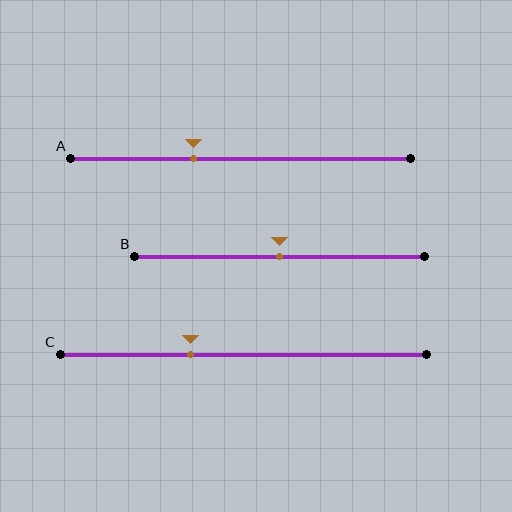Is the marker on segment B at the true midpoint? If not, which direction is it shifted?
Yes, the marker on segment B is at the true midpoint.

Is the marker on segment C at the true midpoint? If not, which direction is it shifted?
No, the marker on segment C is shifted to the left by about 14% of the segment length.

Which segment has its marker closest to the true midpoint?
Segment B has its marker closest to the true midpoint.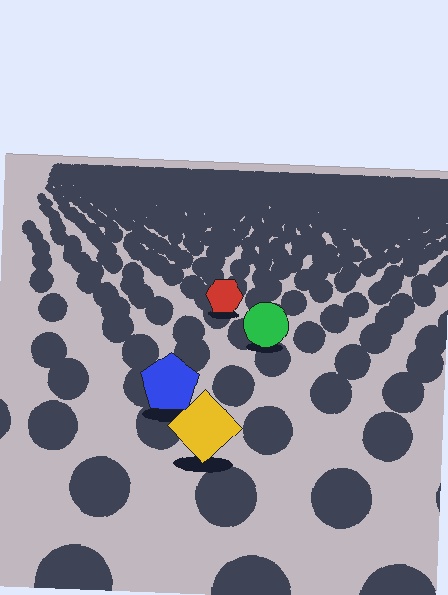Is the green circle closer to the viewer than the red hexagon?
Yes. The green circle is closer — you can tell from the texture gradient: the ground texture is coarser near it.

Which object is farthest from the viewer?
The red hexagon is farthest from the viewer. It appears smaller and the ground texture around it is denser.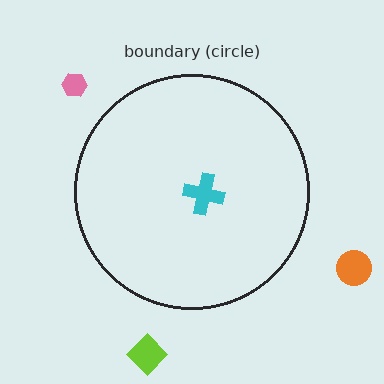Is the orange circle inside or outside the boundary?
Outside.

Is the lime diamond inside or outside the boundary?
Outside.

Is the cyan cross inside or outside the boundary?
Inside.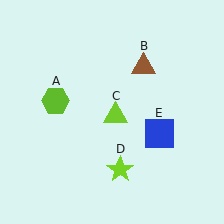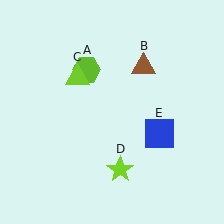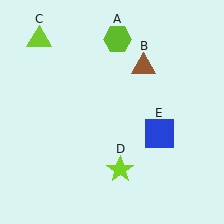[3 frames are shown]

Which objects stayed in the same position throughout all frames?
Brown triangle (object B) and lime star (object D) and blue square (object E) remained stationary.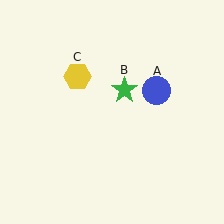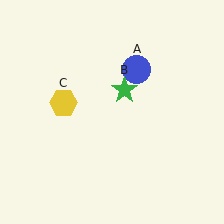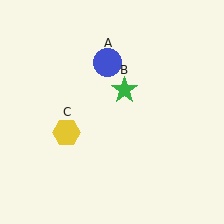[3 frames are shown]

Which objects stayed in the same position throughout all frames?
Green star (object B) remained stationary.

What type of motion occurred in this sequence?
The blue circle (object A), yellow hexagon (object C) rotated counterclockwise around the center of the scene.